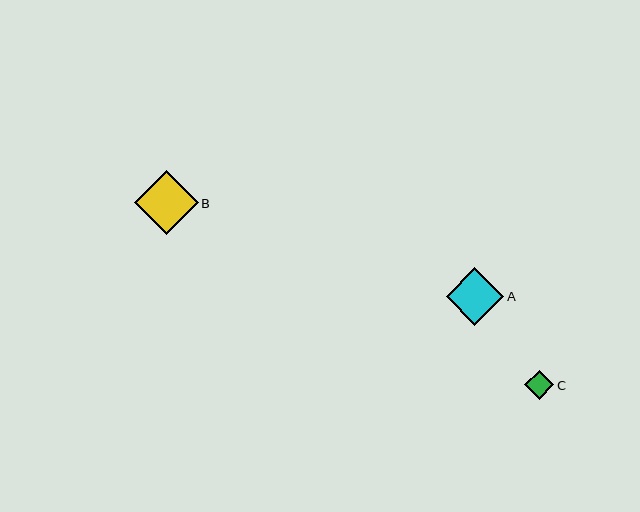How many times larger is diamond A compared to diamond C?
Diamond A is approximately 2.0 times the size of diamond C.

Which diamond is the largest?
Diamond B is the largest with a size of approximately 64 pixels.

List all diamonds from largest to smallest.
From largest to smallest: B, A, C.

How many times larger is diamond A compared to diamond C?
Diamond A is approximately 2.0 times the size of diamond C.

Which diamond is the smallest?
Diamond C is the smallest with a size of approximately 29 pixels.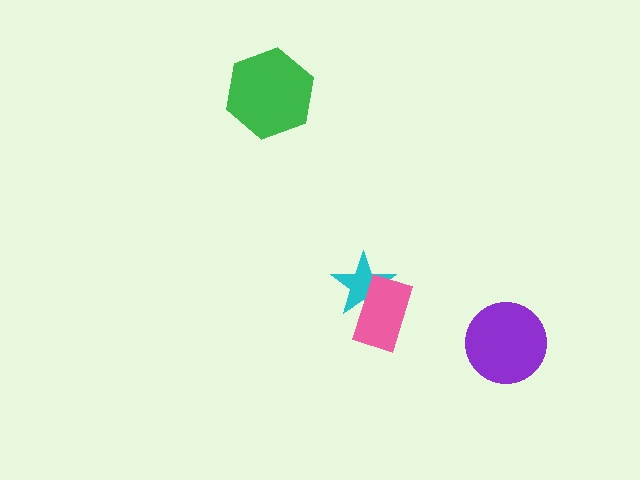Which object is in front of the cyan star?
The pink rectangle is in front of the cyan star.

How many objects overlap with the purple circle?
0 objects overlap with the purple circle.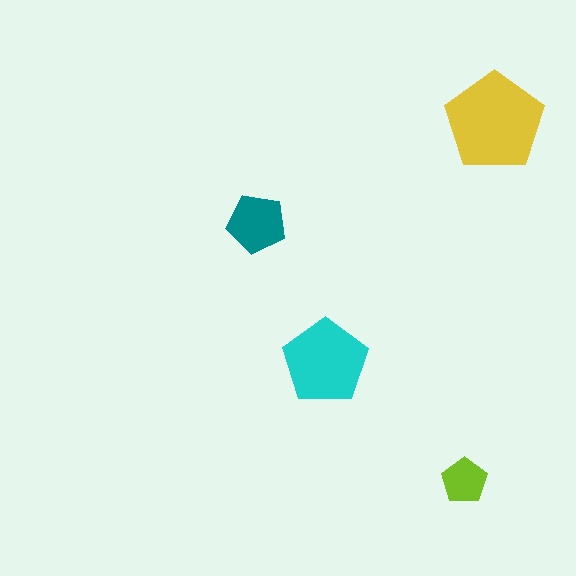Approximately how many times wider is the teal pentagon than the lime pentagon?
About 1.5 times wider.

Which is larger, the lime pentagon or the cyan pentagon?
The cyan one.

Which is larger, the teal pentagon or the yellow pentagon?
The yellow one.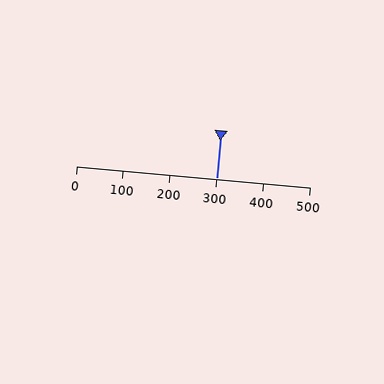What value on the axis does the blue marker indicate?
The marker indicates approximately 300.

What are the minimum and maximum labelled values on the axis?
The axis runs from 0 to 500.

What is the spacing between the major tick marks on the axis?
The major ticks are spaced 100 apart.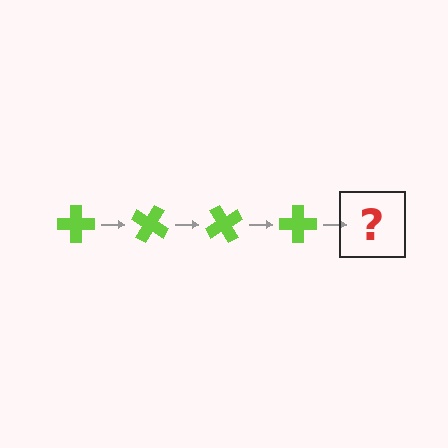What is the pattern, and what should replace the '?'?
The pattern is that the cross rotates 30 degrees each step. The '?' should be a lime cross rotated 120 degrees.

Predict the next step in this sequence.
The next step is a lime cross rotated 120 degrees.